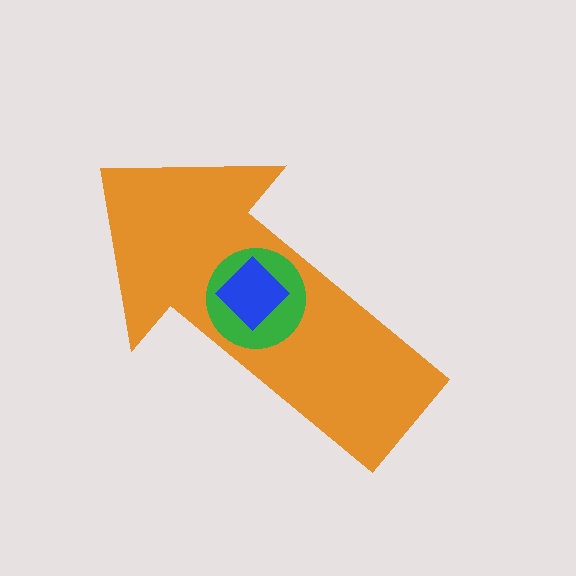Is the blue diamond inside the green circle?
Yes.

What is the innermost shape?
The blue diamond.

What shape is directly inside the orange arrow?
The green circle.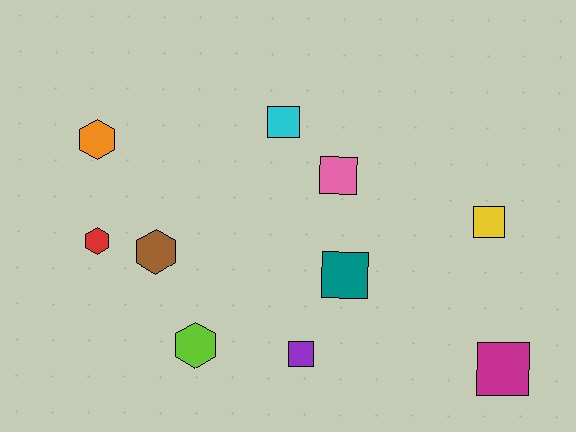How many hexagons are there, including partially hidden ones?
There are 4 hexagons.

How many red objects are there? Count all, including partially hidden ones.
There is 1 red object.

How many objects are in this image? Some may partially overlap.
There are 10 objects.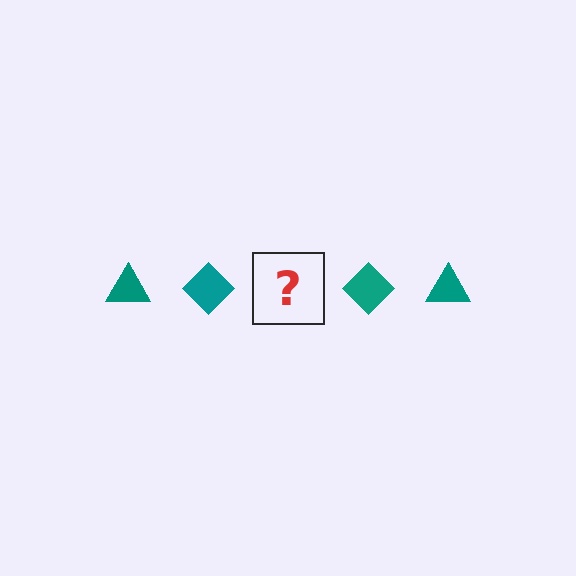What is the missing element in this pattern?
The missing element is a teal triangle.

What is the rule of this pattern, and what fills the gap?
The rule is that the pattern cycles through triangle, diamond shapes in teal. The gap should be filled with a teal triangle.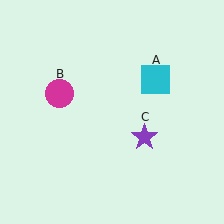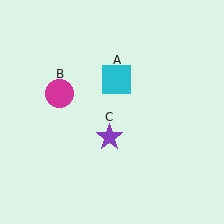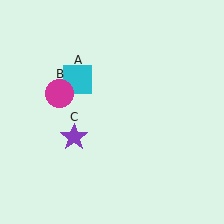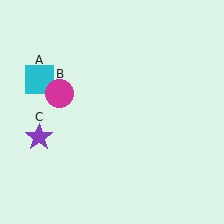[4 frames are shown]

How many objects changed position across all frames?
2 objects changed position: cyan square (object A), purple star (object C).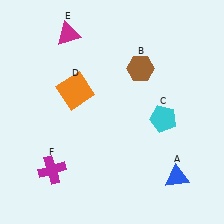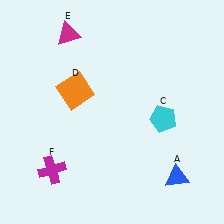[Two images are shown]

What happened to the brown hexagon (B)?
The brown hexagon (B) was removed in Image 2. It was in the top-right area of Image 1.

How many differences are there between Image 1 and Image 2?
There is 1 difference between the two images.